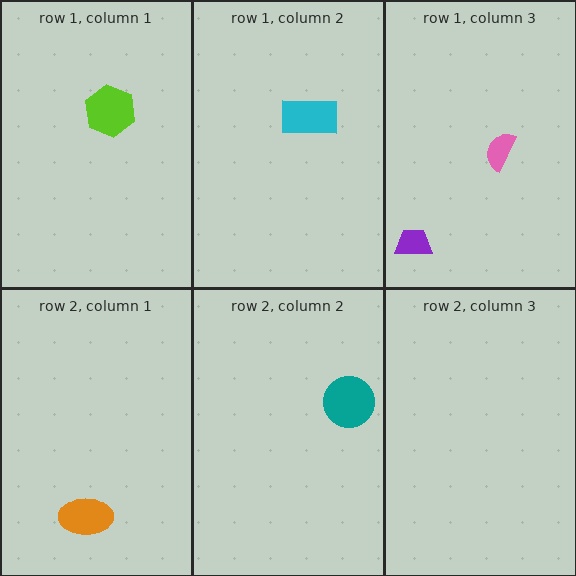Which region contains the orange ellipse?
The row 2, column 1 region.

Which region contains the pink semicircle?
The row 1, column 3 region.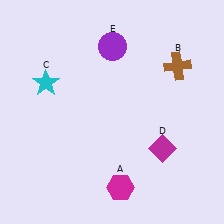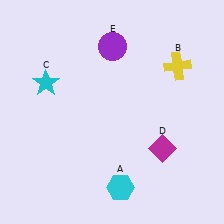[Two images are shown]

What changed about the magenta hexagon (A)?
In Image 1, A is magenta. In Image 2, it changed to cyan.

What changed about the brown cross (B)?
In Image 1, B is brown. In Image 2, it changed to yellow.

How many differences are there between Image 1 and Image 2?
There are 2 differences between the two images.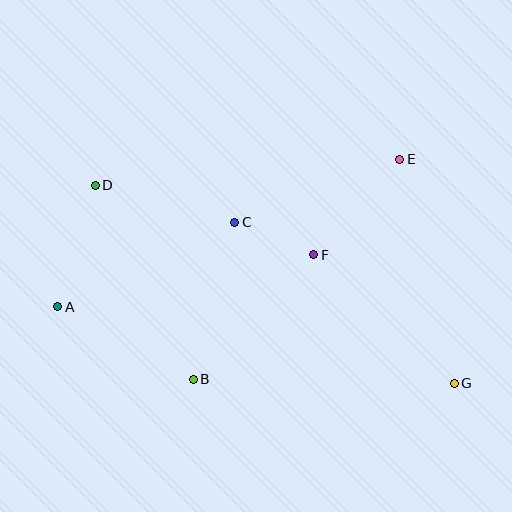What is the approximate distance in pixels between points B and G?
The distance between B and G is approximately 261 pixels.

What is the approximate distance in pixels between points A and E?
The distance between A and E is approximately 372 pixels.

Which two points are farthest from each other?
Points D and G are farthest from each other.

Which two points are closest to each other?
Points C and F are closest to each other.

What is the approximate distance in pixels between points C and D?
The distance between C and D is approximately 145 pixels.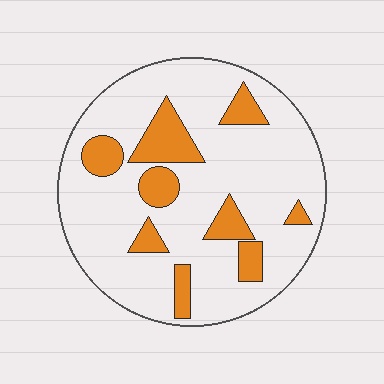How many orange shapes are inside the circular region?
9.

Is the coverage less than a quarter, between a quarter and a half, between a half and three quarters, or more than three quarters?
Less than a quarter.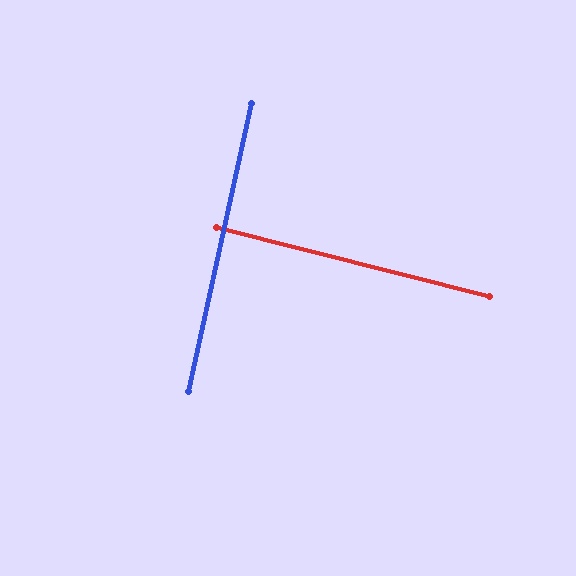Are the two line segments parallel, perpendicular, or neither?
Perpendicular — they meet at approximately 88°.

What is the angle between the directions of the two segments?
Approximately 88 degrees.